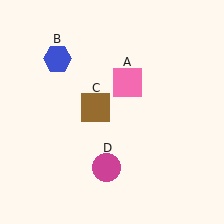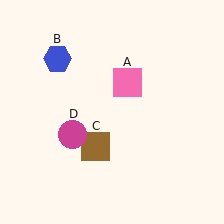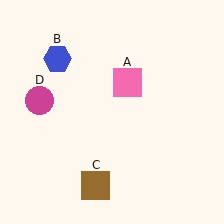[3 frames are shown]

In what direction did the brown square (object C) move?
The brown square (object C) moved down.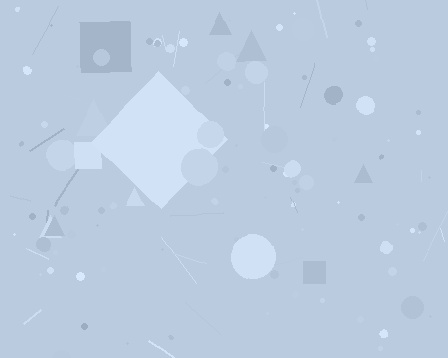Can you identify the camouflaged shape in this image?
The camouflaged shape is a diamond.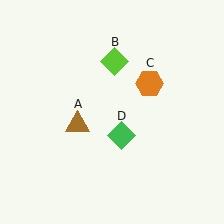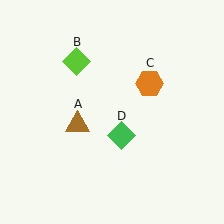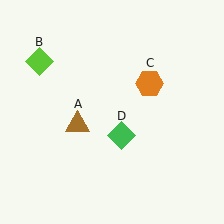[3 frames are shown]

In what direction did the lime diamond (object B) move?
The lime diamond (object B) moved left.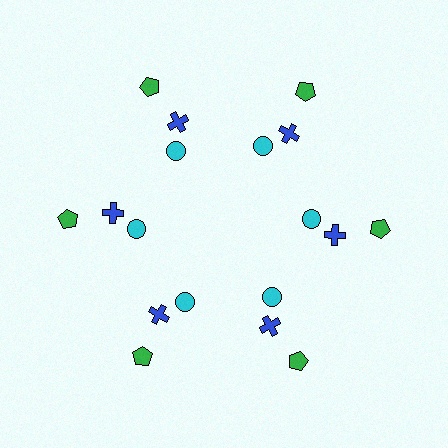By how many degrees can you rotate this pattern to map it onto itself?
The pattern maps onto itself every 60 degrees of rotation.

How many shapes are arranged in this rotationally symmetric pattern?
There are 18 shapes, arranged in 6 groups of 3.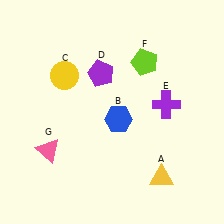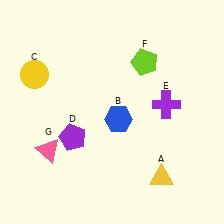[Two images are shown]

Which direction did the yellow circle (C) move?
The yellow circle (C) moved left.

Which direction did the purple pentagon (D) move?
The purple pentagon (D) moved down.